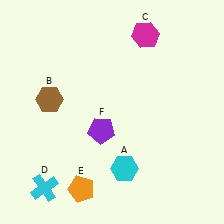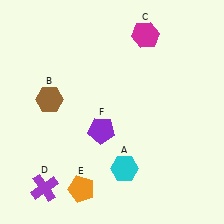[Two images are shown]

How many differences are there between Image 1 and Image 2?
There is 1 difference between the two images.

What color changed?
The cross (D) changed from cyan in Image 1 to purple in Image 2.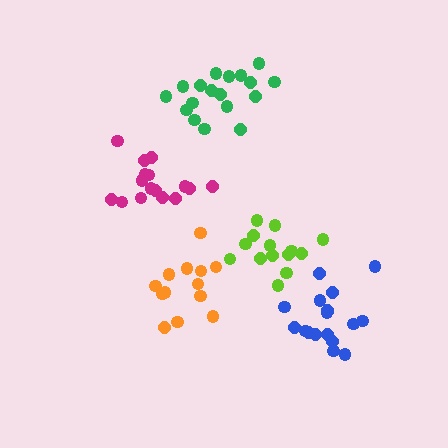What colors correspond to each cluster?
The clusters are colored: blue, green, orange, magenta, lime.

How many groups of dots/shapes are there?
There are 5 groups.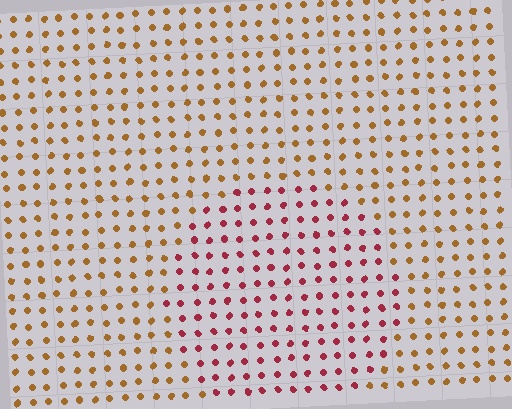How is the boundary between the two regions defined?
The boundary is defined purely by a slight shift in hue (about 46 degrees). Spacing, size, and orientation are identical on both sides.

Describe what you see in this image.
The image is filled with small brown elements in a uniform arrangement. A circle-shaped region is visible where the elements are tinted to a slightly different hue, forming a subtle color boundary.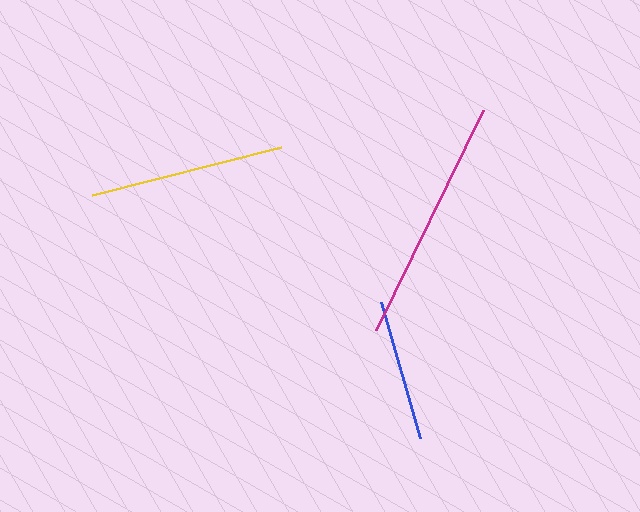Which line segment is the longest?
The magenta line is the longest at approximately 245 pixels.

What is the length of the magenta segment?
The magenta segment is approximately 245 pixels long.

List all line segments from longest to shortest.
From longest to shortest: magenta, yellow, blue.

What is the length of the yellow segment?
The yellow segment is approximately 196 pixels long.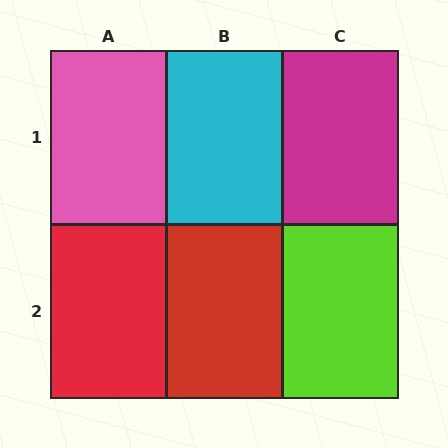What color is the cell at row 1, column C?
Magenta.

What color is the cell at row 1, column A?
Pink.